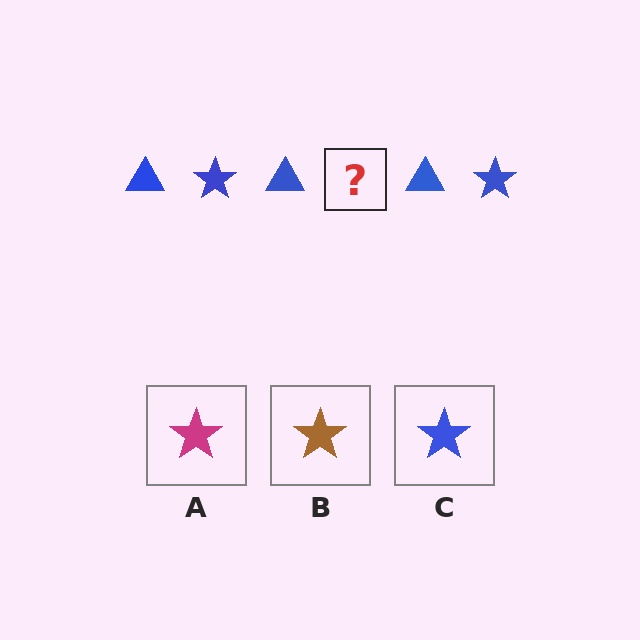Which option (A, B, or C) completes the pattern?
C.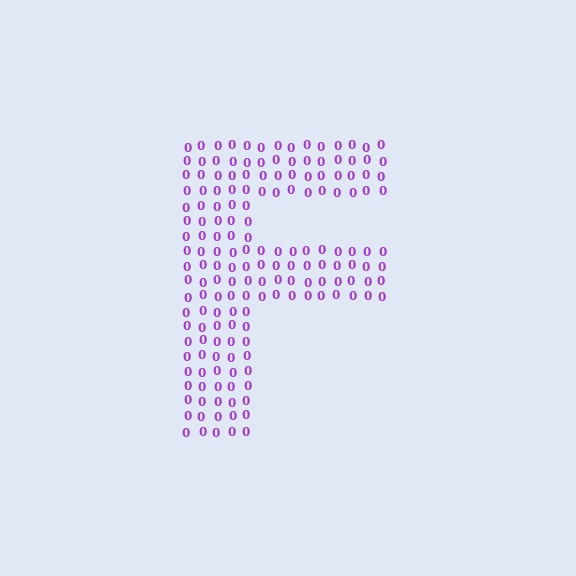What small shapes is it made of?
It is made of small digit 0's.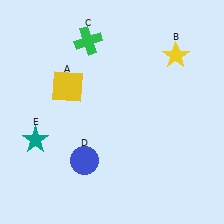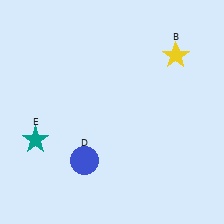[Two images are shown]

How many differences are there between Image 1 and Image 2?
There are 2 differences between the two images.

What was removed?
The yellow square (A), the green cross (C) were removed in Image 2.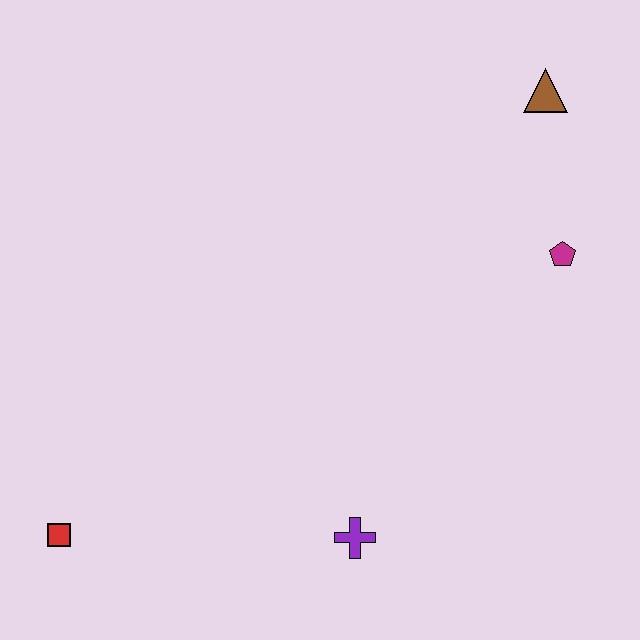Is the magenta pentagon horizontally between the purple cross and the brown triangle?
No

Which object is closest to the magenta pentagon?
The brown triangle is closest to the magenta pentagon.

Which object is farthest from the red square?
The brown triangle is farthest from the red square.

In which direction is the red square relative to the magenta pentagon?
The red square is to the left of the magenta pentagon.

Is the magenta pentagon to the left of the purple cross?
No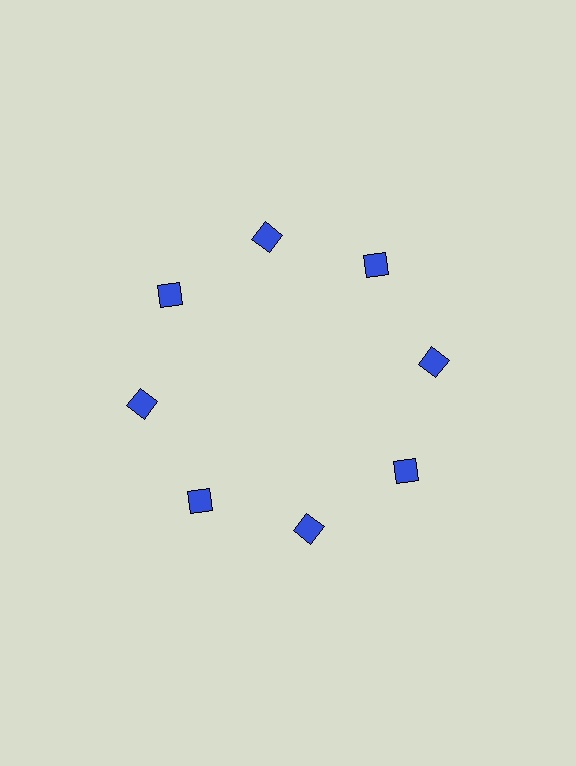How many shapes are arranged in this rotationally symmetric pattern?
There are 8 shapes, arranged in 8 groups of 1.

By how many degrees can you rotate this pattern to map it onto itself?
The pattern maps onto itself every 45 degrees of rotation.